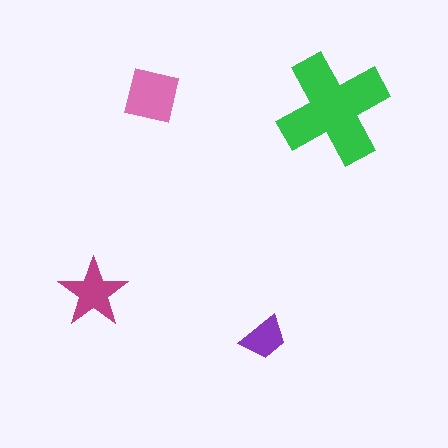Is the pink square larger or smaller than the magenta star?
Larger.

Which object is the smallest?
The purple trapezoid.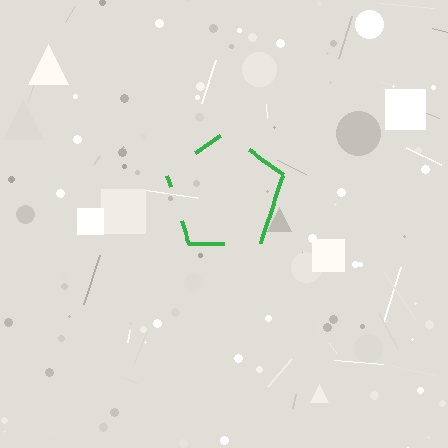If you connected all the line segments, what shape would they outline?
They would outline a pentagon.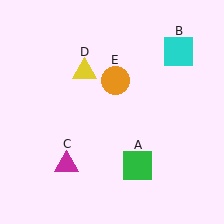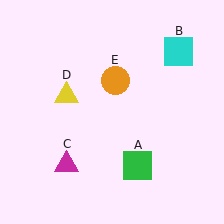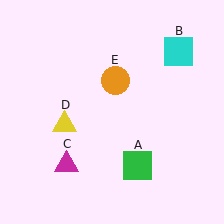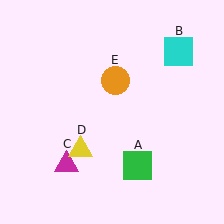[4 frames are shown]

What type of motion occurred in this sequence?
The yellow triangle (object D) rotated counterclockwise around the center of the scene.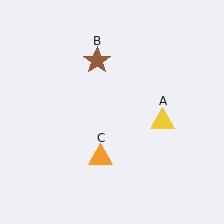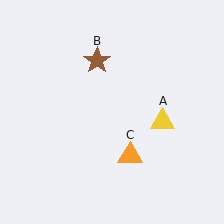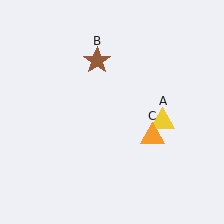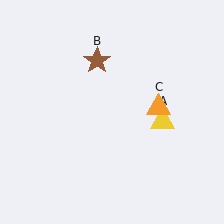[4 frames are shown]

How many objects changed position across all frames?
1 object changed position: orange triangle (object C).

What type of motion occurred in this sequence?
The orange triangle (object C) rotated counterclockwise around the center of the scene.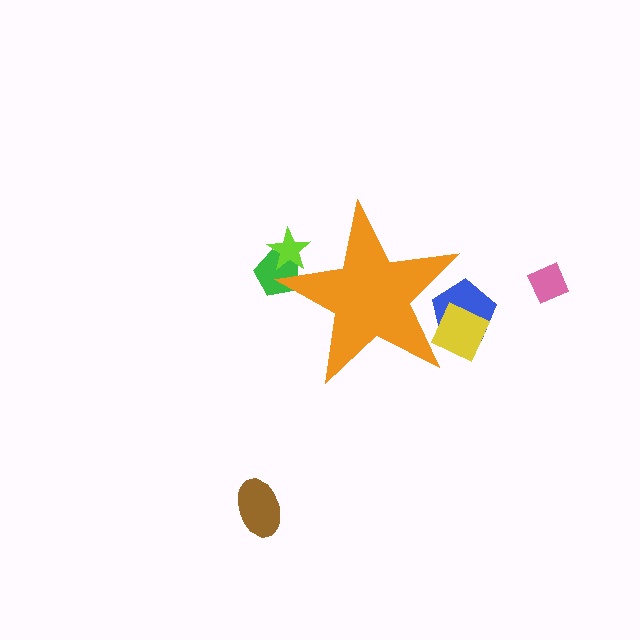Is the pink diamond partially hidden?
No, the pink diamond is fully visible.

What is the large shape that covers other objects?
An orange star.